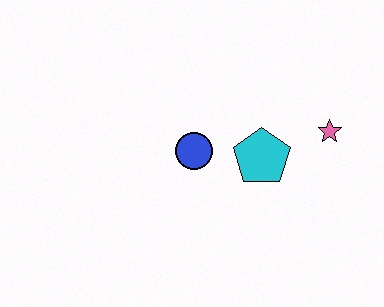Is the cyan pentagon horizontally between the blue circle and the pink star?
Yes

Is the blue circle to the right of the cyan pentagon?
No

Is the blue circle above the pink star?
No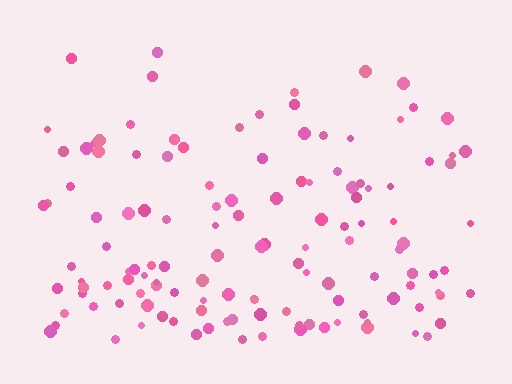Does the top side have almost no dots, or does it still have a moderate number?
Still a moderate number, just noticeably fewer than the bottom.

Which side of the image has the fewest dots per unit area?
The top.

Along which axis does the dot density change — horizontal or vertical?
Vertical.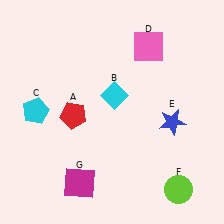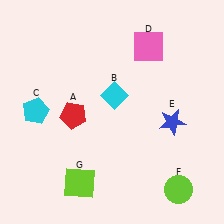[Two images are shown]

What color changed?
The square (G) changed from magenta in Image 1 to lime in Image 2.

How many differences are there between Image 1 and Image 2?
There is 1 difference between the two images.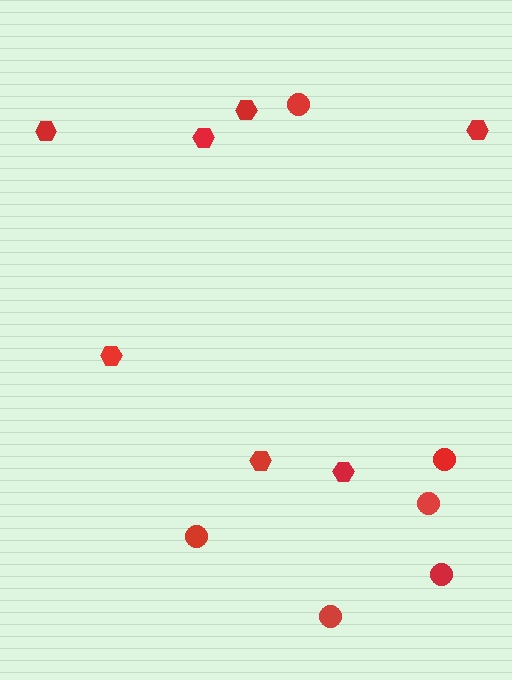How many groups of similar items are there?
There are 2 groups: one group of circles (6) and one group of hexagons (7).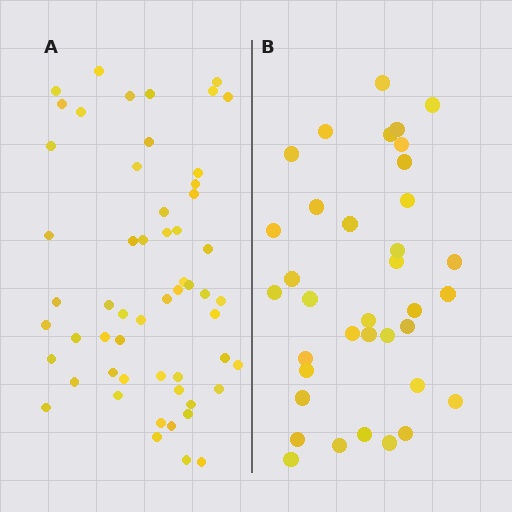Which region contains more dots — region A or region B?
Region A (the left region) has more dots.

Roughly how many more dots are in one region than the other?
Region A has approximately 20 more dots than region B.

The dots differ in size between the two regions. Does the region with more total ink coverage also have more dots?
No. Region B has more total ink coverage because its dots are larger, but region A actually contains more individual dots. Total area can be misleading — the number of items is what matters here.